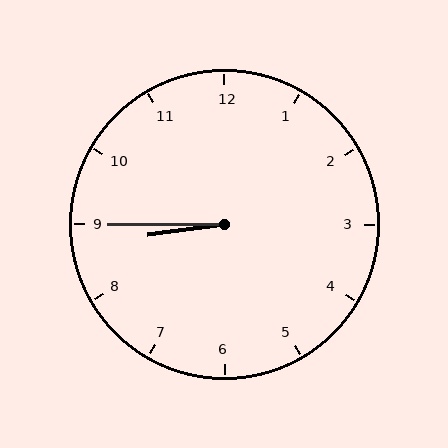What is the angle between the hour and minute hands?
Approximately 8 degrees.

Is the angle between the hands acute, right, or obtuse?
It is acute.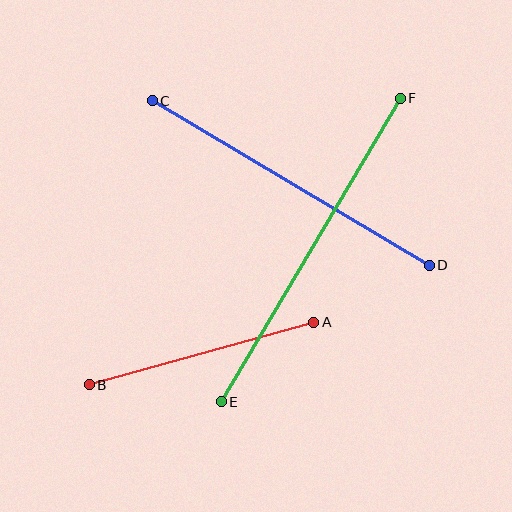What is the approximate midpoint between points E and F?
The midpoint is at approximately (311, 250) pixels.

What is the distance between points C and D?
The distance is approximately 322 pixels.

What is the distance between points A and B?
The distance is approximately 233 pixels.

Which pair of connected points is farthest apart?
Points E and F are farthest apart.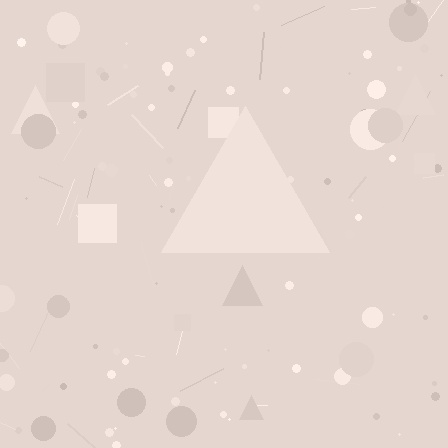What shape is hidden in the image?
A triangle is hidden in the image.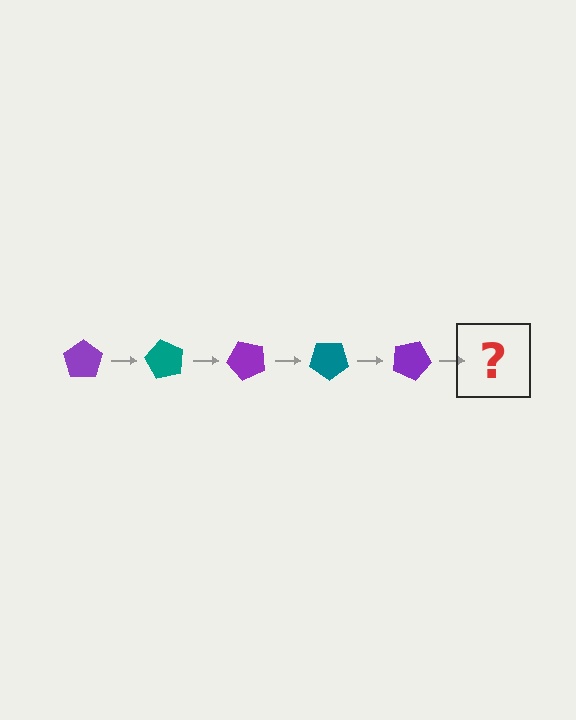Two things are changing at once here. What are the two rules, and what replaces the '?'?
The two rules are that it rotates 60 degrees each step and the color cycles through purple and teal. The '?' should be a teal pentagon, rotated 300 degrees from the start.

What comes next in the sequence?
The next element should be a teal pentagon, rotated 300 degrees from the start.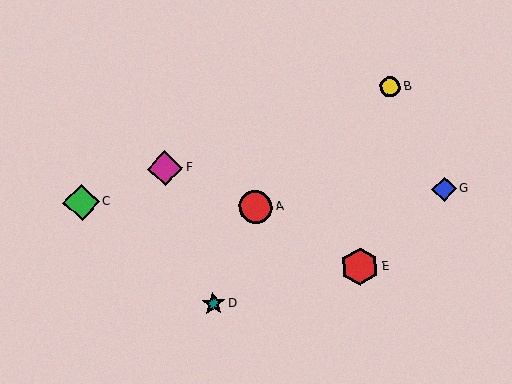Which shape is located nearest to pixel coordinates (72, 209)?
The green diamond (labeled C) at (81, 202) is nearest to that location.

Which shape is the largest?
The red hexagon (labeled E) is the largest.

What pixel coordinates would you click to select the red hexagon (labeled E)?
Click at (360, 266) to select the red hexagon E.